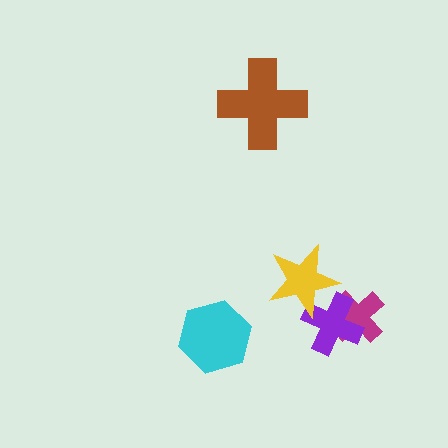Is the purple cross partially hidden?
Yes, it is partially covered by another shape.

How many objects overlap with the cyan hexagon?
0 objects overlap with the cyan hexagon.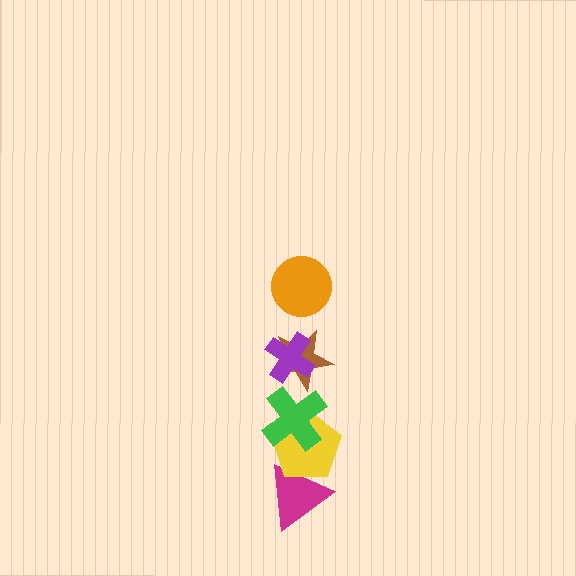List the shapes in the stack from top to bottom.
From top to bottom: the orange circle, the purple cross, the brown star, the green cross, the yellow pentagon, the magenta triangle.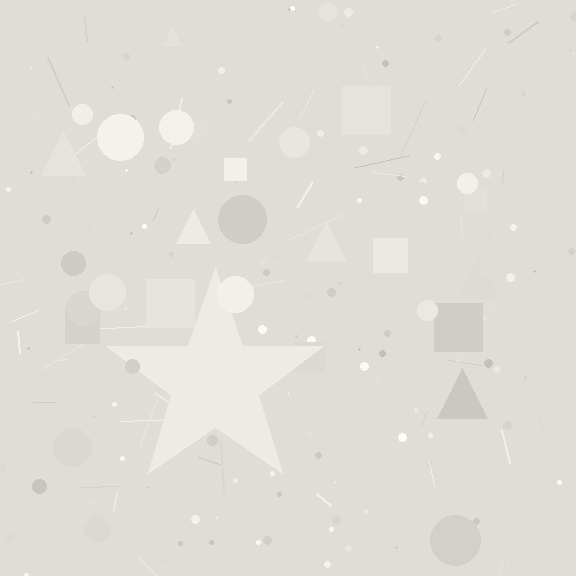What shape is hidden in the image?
A star is hidden in the image.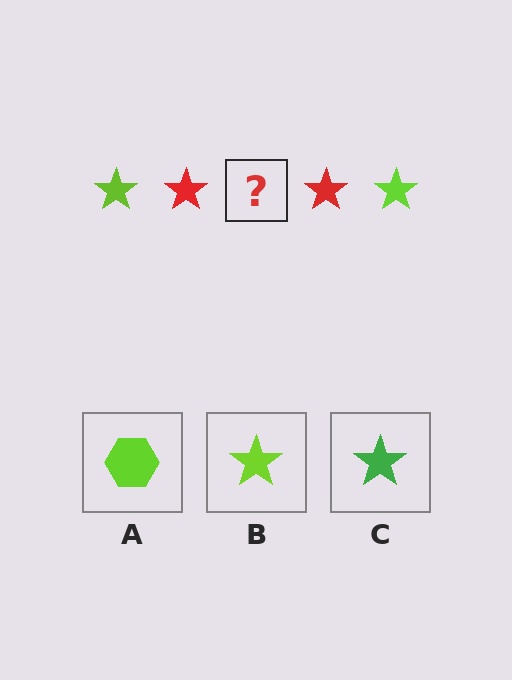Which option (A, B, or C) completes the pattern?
B.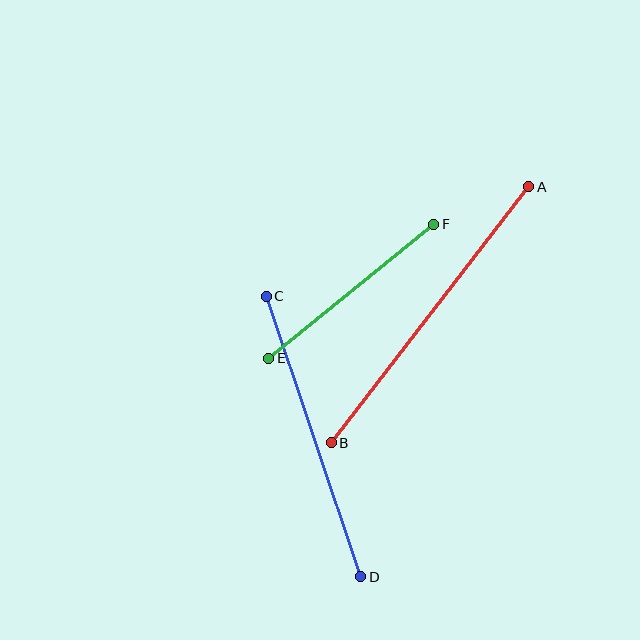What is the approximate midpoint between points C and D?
The midpoint is at approximately (314, 436) pixels.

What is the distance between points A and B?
The distance is approximately 323 pixels.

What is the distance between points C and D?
The distance is approximately 296 pixels.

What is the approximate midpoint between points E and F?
The midpoint is at approximately (351, 291) pixels.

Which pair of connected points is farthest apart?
Points A and B are farthest apart.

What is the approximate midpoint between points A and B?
The midpoint is at approximately (430, 315) pixels.